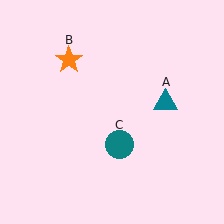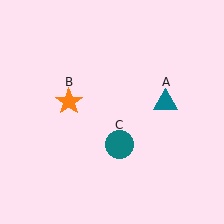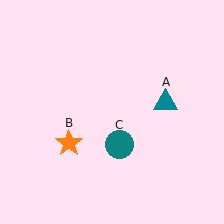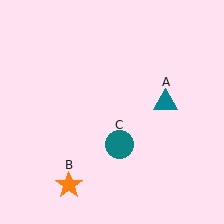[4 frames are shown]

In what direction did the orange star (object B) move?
The orange star (object B) moved down.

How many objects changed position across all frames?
1 object changed position: orange star (object B).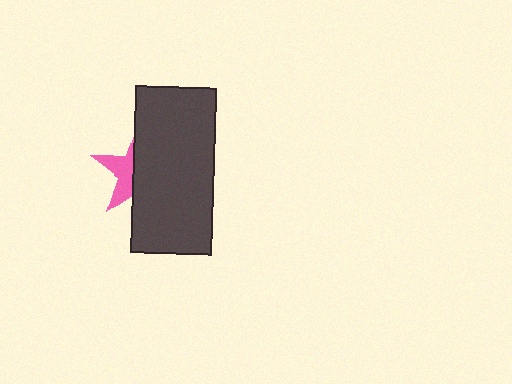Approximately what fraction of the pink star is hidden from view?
Roughly 63% of the pink star is hidden behind the dark gray rectangle.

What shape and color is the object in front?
The object in front is a dark gray rectangle.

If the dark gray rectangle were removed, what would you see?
You would see the complete pink star.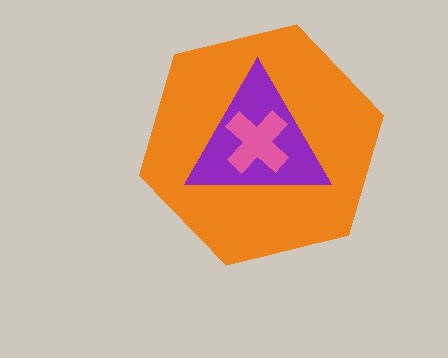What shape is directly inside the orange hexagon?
The purple triangle.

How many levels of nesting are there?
3.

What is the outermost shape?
The orange hexagon.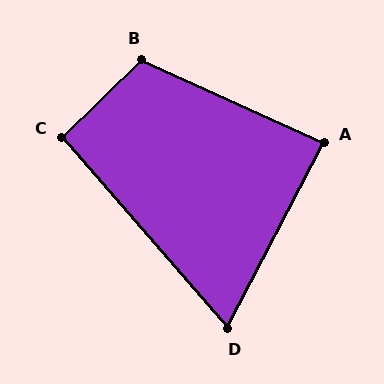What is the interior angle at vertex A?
Approximately 87 degrees (approximately right).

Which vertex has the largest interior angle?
B, at approximately 112 degrees.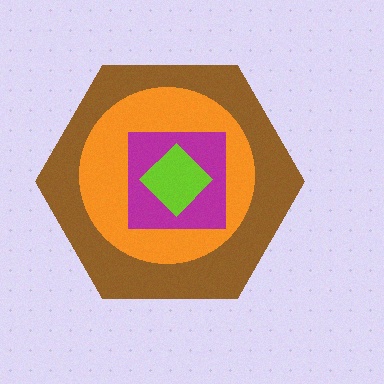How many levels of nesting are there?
4.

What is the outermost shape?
The brown hexagon.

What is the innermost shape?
The lime diamond.